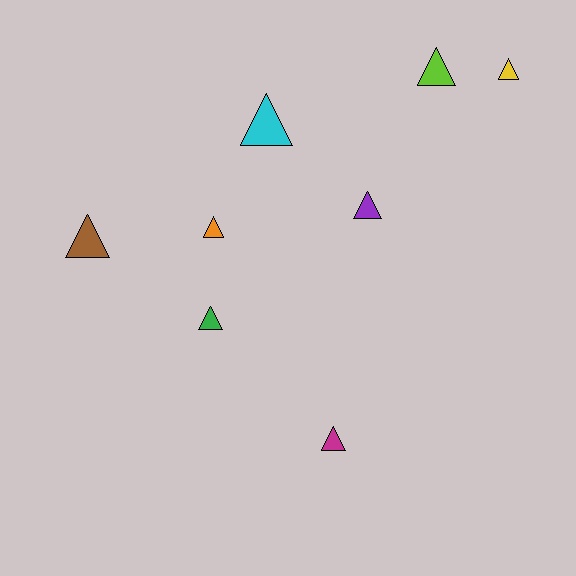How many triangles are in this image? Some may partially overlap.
There are 8 triangles.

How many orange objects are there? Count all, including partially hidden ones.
There is 1 orange object.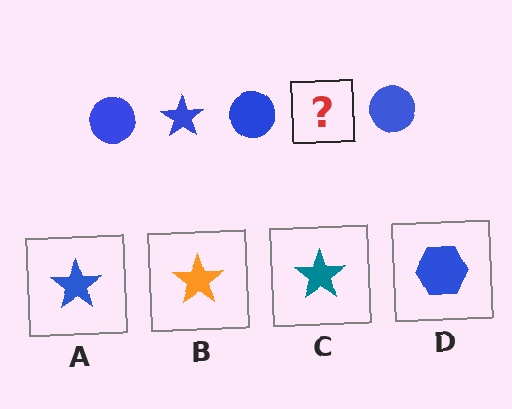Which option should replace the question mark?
Option A.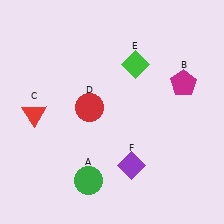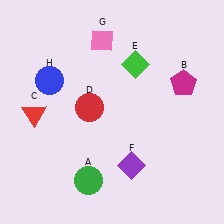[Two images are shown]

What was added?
A pink diamond (G), a blue circle (H) were added in Image 2.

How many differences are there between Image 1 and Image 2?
There are 2 differences between the two images.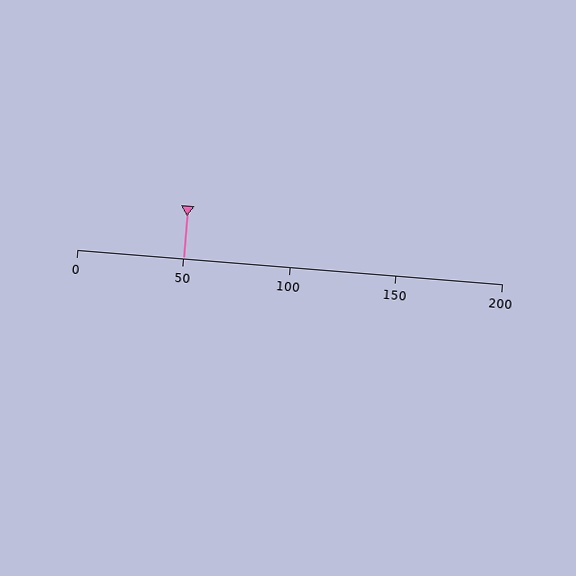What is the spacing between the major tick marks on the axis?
The major ticks are spaced 50 apart.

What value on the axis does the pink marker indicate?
The marker indicates approximately 50.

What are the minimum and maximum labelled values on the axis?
The axis runs from 0 to 200.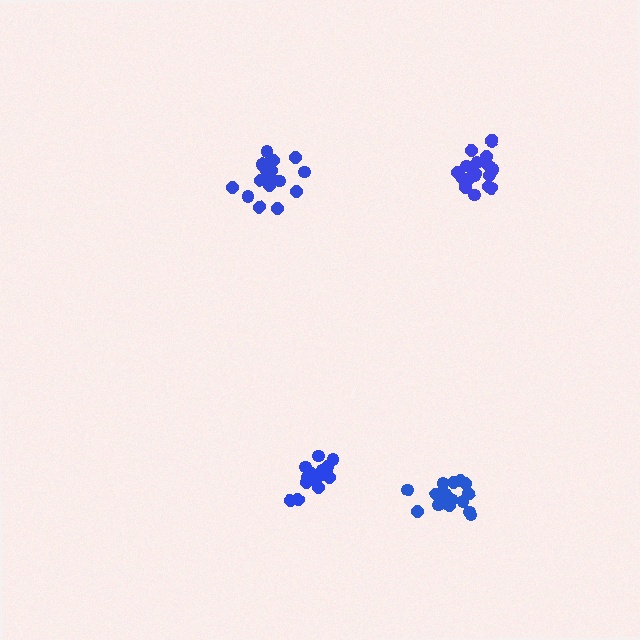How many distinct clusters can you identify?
There are 4 distinct clusters.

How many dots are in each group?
Group 1: 19 dots, Group 2: 16 dots, Group 3: 20 dots, Group 4: 20 dots (75 total).